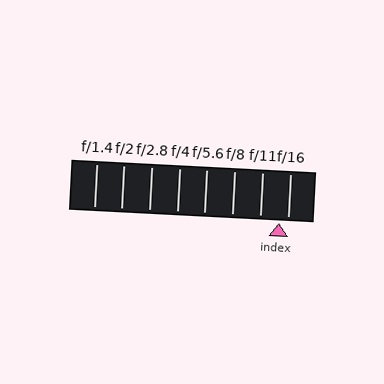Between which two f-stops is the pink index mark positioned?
The index mark is between f/11 and f/16.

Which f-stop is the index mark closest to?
The index mark is closest to f/16.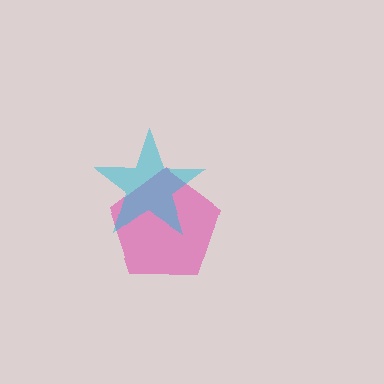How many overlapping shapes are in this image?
There are 2 overlapping shapes in the image.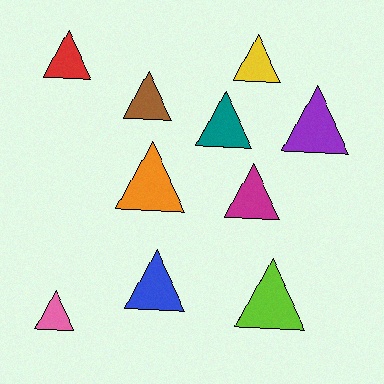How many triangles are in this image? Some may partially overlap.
There are 10 triangles.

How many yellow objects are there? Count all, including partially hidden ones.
There is 1 yellow object.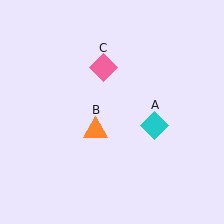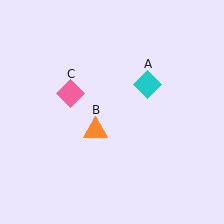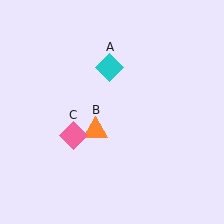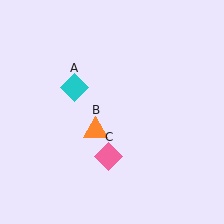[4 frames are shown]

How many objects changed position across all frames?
2 objects changed position: cyan diamond (object A), pink diamond (object C).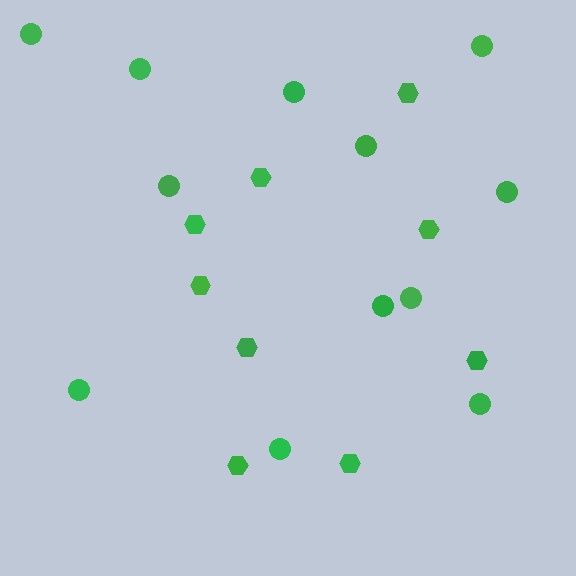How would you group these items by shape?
There are 2 groups: one group of circles (12) and one group of hexagons (9).